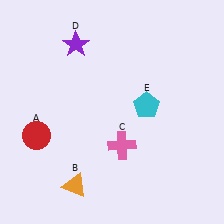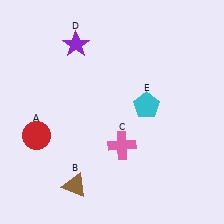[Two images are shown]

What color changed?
The triangle (B) changed from orange in Image 1 to brown in Image 2.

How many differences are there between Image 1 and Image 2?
There is 1 difference between the two images.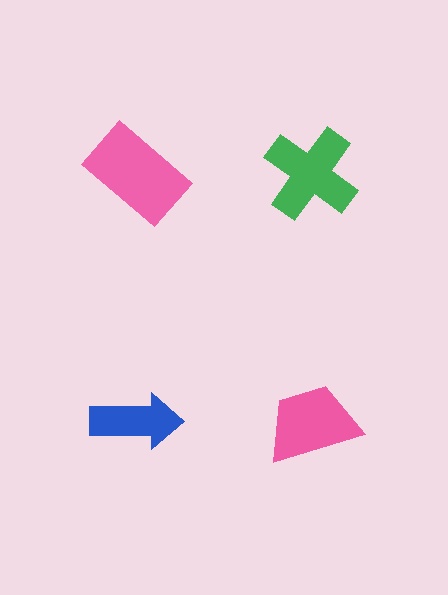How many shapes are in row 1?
2 shapes.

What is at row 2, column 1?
A blue arrow.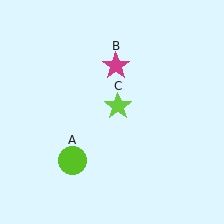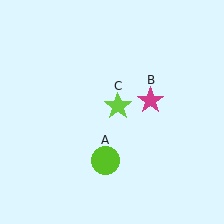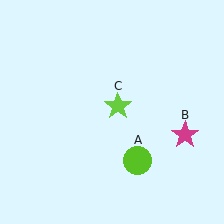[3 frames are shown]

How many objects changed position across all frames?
2 objects changed position: lime circle (object A), magenta star (object B).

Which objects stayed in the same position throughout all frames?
Lime star (object C) remained stationary.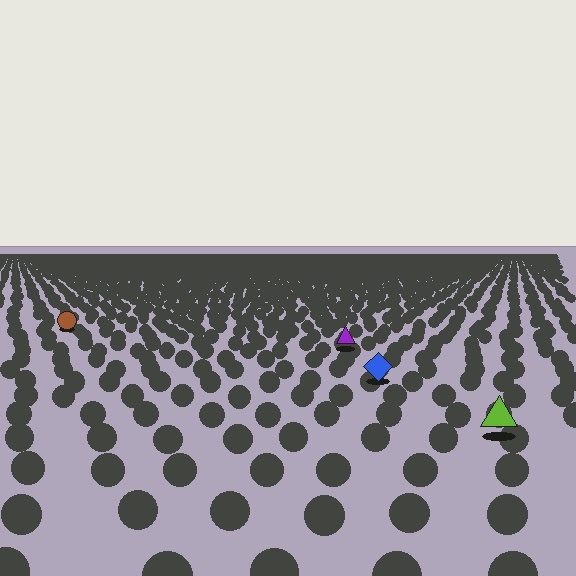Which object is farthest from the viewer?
The brown circle is farthest from the viewer. It appears smaller and the ground texture around it is denser.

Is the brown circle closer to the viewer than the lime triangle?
No. The lime triangle is closer — you can tell from the texture gradient: the ground texture is coarser near it.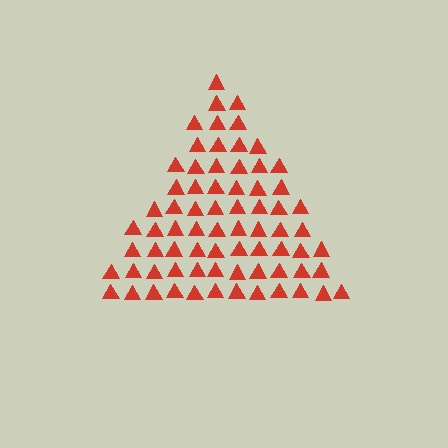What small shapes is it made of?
It is made of small triangles.